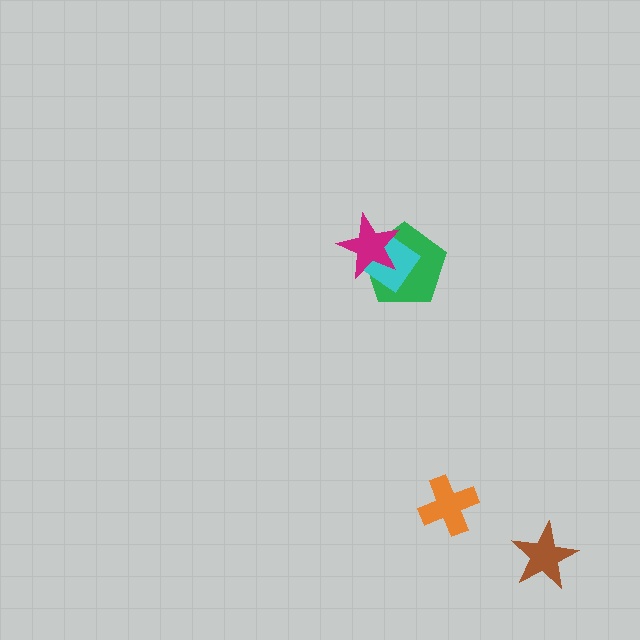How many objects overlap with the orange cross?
0 objects overlap with the orange cross.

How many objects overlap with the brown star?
0 objects overlap with the brown star.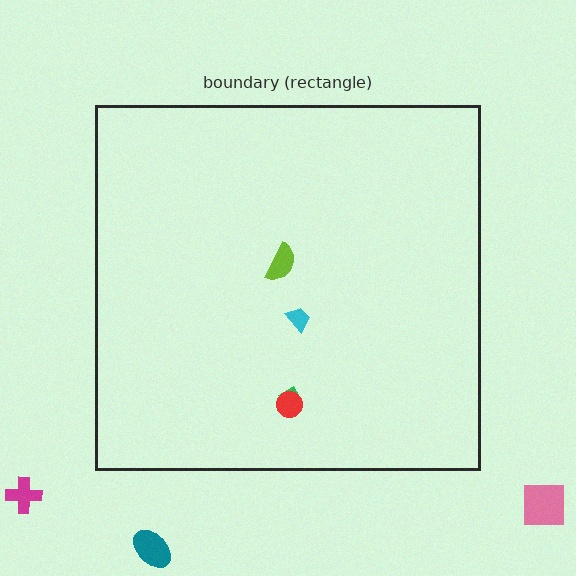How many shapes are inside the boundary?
4 inside, 3 outside.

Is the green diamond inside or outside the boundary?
Inside.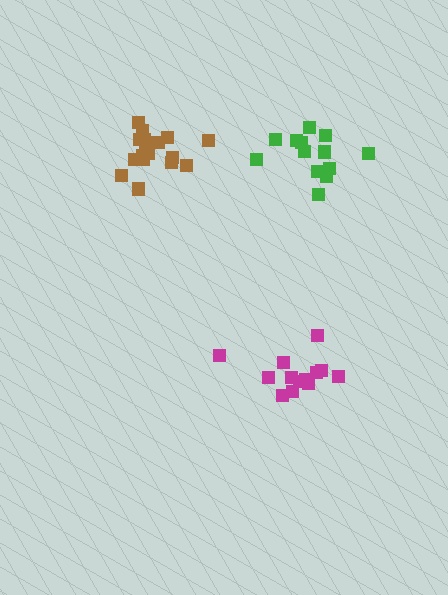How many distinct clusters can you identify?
There are 3 distinct clusters.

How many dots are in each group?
Group 1: 13 dots, Group 2: 13 dots, Group 3: 17 dots (43 total).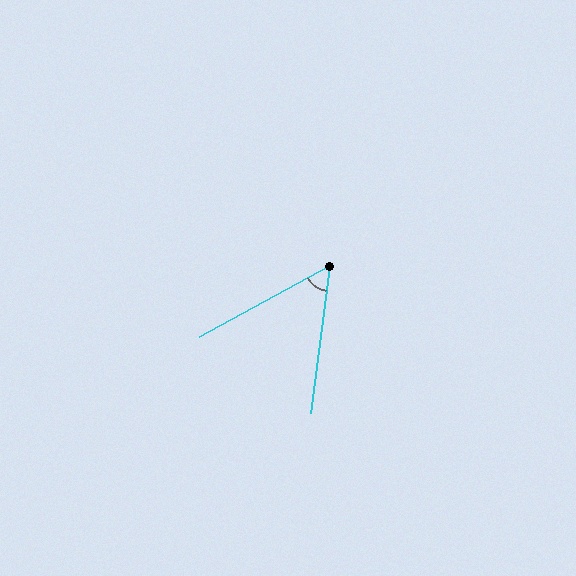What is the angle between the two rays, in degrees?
Approximately 54 degrees.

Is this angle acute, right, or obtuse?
It is acute.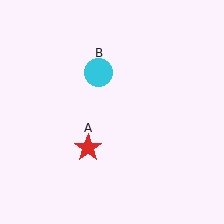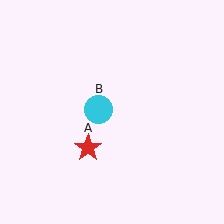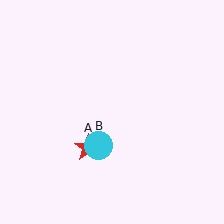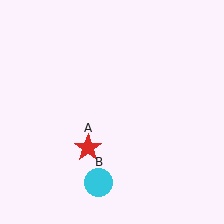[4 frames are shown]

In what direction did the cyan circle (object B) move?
The cyan circle (object B) moved down.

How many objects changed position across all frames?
1 object changed position: cyan circle (object B).